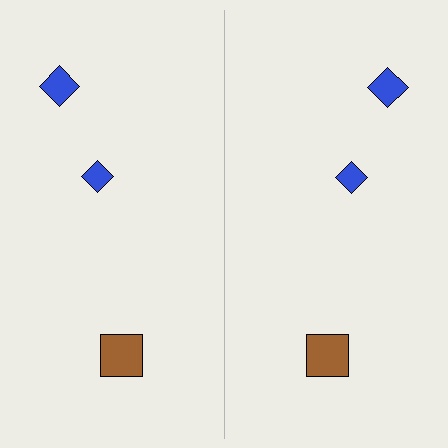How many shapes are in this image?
There are 6 shapes in this image.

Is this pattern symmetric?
Yes, this pattern has bilateral (reflection) symmetry.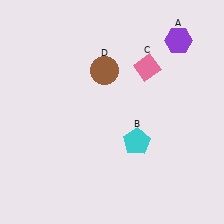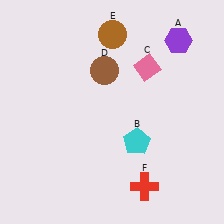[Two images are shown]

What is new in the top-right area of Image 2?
A brown circle (E) was added in the top-right area of Image 2.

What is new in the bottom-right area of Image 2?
A red cross (F) was added in the bottom-right area of Image 2.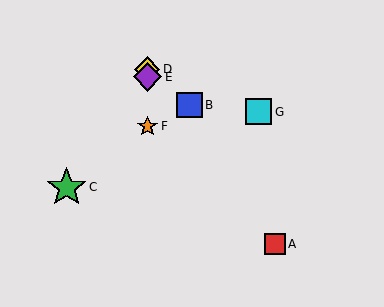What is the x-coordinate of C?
Object C is at x≈67.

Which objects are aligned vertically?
Objects D, E, F are aligned vertically.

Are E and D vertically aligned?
Yes, both are at x≈147.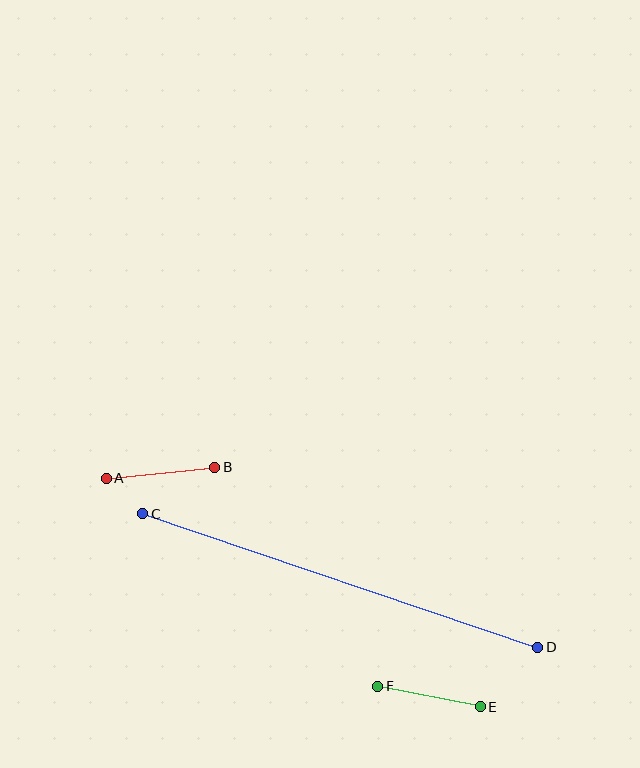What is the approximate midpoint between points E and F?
The midpoint is at approximately (429, 697) pixels.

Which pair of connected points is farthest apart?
Points C and D are farthest apart.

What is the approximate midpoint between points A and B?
The midpoint is at approximately (160, 473) pixels.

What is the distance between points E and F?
The distance is approximately 105 pixels.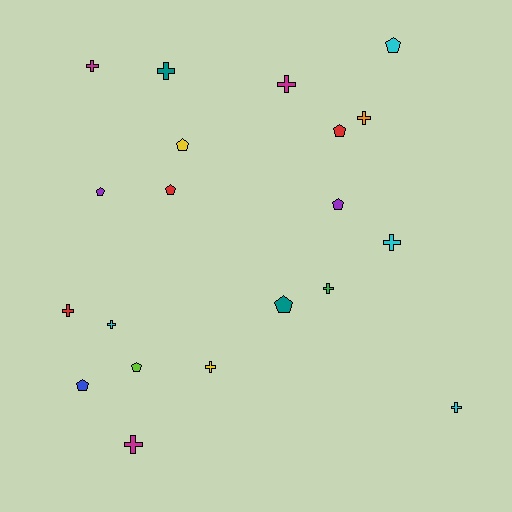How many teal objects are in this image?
There are 2 teal objects.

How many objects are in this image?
There are 20 objects.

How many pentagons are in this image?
There are 9 pentagons.